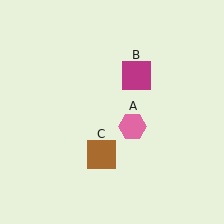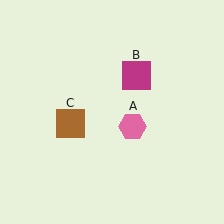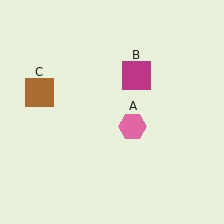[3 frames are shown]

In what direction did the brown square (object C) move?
The brown square (object C) moved up and to the left.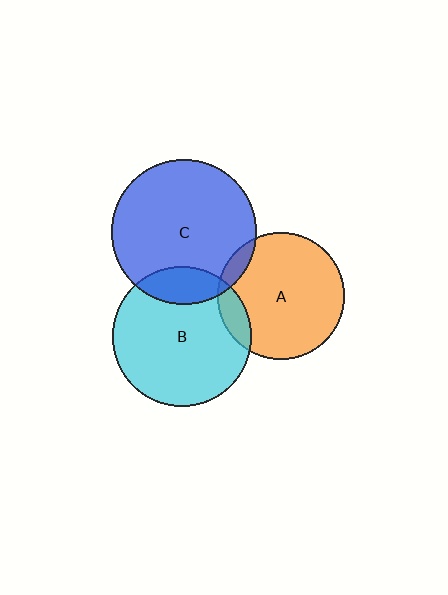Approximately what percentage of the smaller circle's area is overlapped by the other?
Approximately 15%.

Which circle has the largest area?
Circle C (blue).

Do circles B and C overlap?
Yes.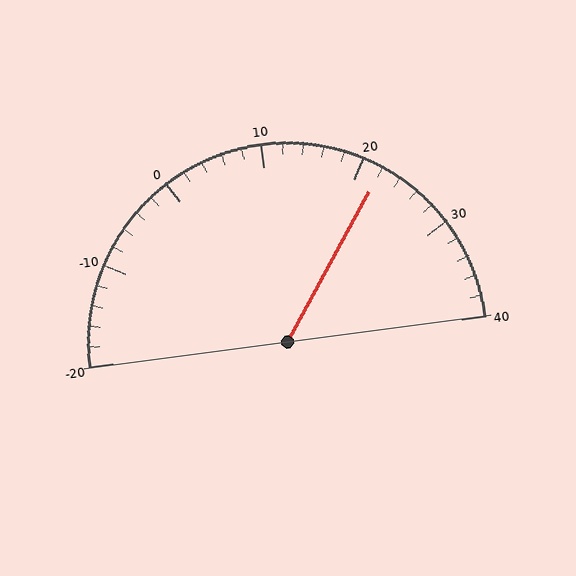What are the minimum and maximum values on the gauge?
The gauge ranges from -20 to 40.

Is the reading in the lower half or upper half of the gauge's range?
The reading is in the upper half of the range (-20 to 40).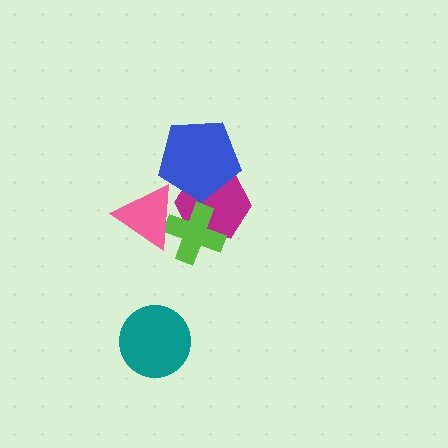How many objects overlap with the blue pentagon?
1 object overlaps with the blue pentagon.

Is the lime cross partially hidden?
Yes, it is partially covered by another shape.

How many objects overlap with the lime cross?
2 objects overlap with the lime cross.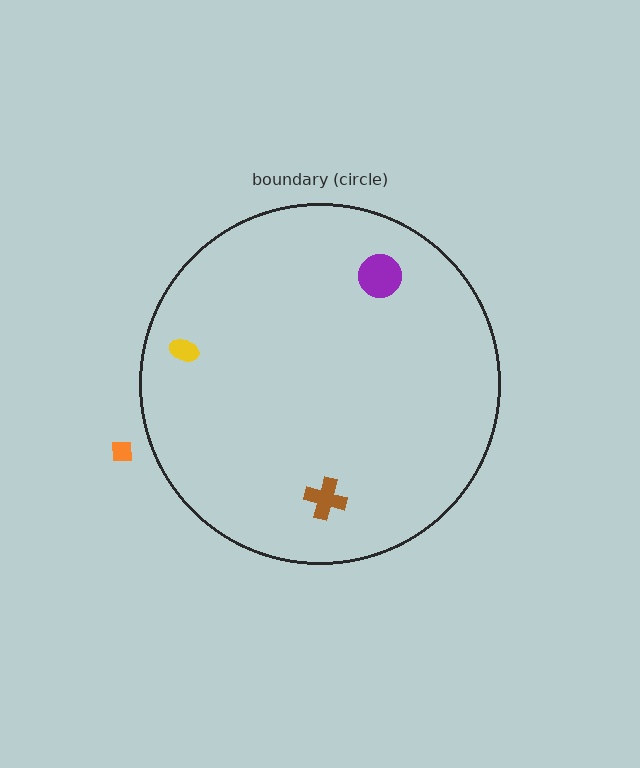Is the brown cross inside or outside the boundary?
Inside.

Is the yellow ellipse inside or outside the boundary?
Inside.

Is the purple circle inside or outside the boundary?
Inside.